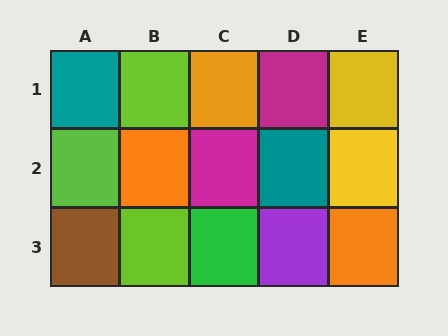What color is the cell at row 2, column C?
Magenta.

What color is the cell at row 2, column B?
Orange.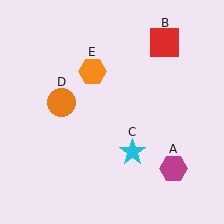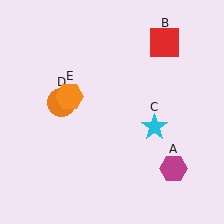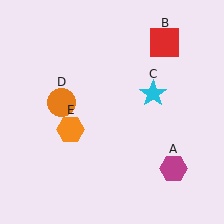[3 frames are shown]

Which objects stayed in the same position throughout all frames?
Magenta hexagon (object A) and red square (object B) and orange circle (object D) remained stationary.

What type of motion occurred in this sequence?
The cyan star (object C), orange hexagon (object E) rotated counterclockwise around the center of the scene.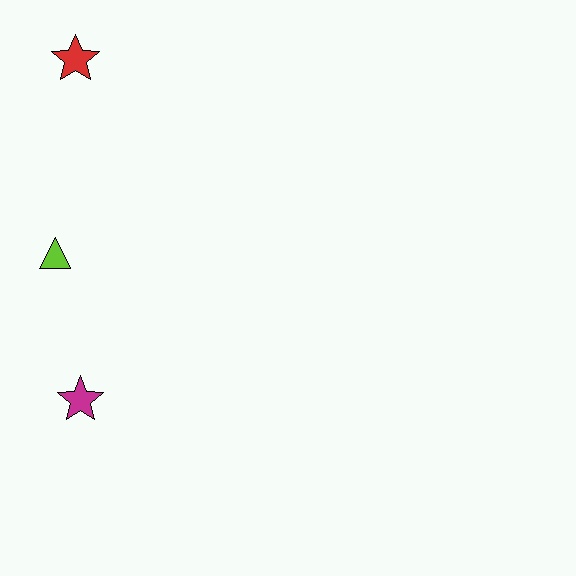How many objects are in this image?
There are 3 objects.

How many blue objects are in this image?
There are no blue objects.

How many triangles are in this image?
There is 1 triangle.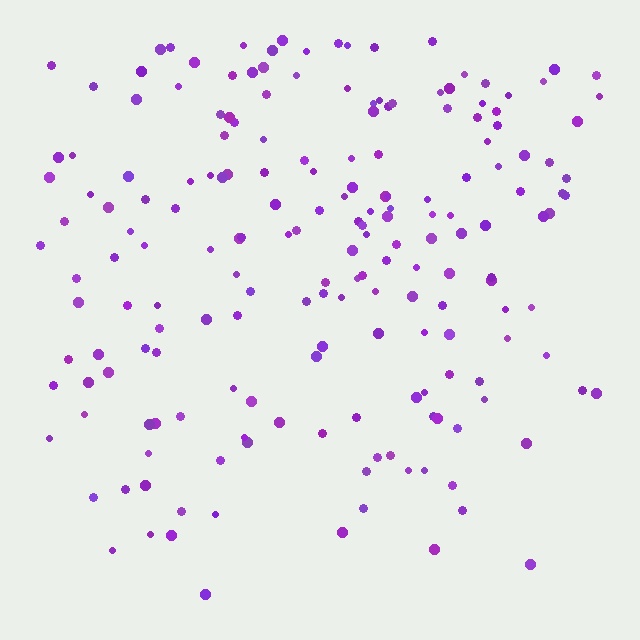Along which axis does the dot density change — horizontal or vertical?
Vertical.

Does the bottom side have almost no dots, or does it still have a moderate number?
Still a moderate number, just noticeably fewer than the top.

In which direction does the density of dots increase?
From bottom to top, with the top side densest.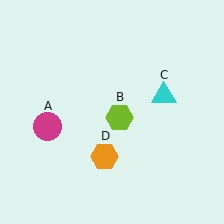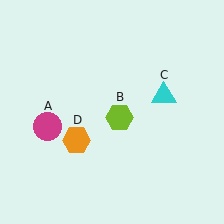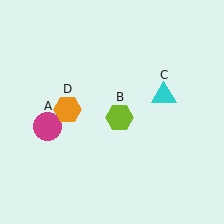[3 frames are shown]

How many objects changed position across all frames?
1 object changed position: orange hexagon (object D).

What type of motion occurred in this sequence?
The orange hexagon (object D) rotated clockwise around the center of the scene.